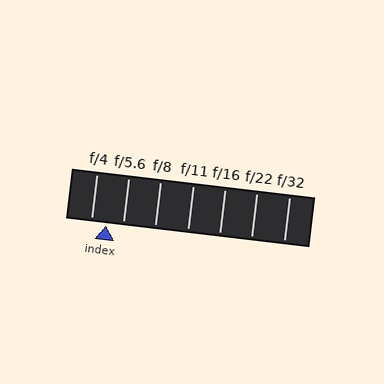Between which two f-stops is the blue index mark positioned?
The index mark is between f/4 and f/5.6.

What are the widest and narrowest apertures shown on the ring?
The widest aperture shown is f/4 and the narrowest is f/32.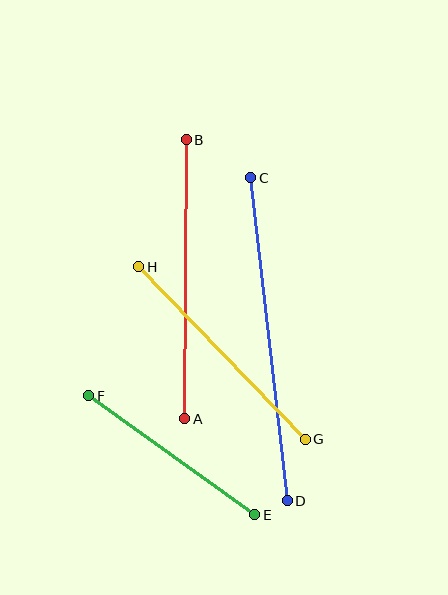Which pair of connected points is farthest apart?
Points C and D are farthest apart.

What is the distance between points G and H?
The distance is approximately 240 pixels.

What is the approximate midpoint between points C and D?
The midpoint is at approximately (269, 339) pixels.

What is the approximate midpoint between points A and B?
The midpoint is at approximately (186, 279) pixels.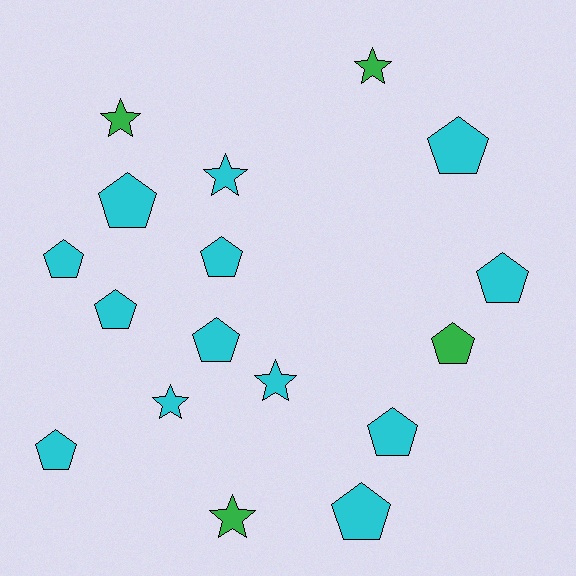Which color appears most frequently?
Cyan, with 13 objects.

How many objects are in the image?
There are 17 objects.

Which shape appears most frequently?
Pentagon, with 11 objects.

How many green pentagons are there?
There is 1 green pentagon.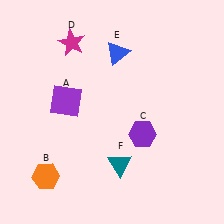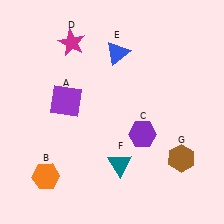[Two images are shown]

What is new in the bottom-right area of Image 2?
A brown hexagon (G) was added in the bottom-right area of Image 2.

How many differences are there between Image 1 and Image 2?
There is 1 difference between the two images.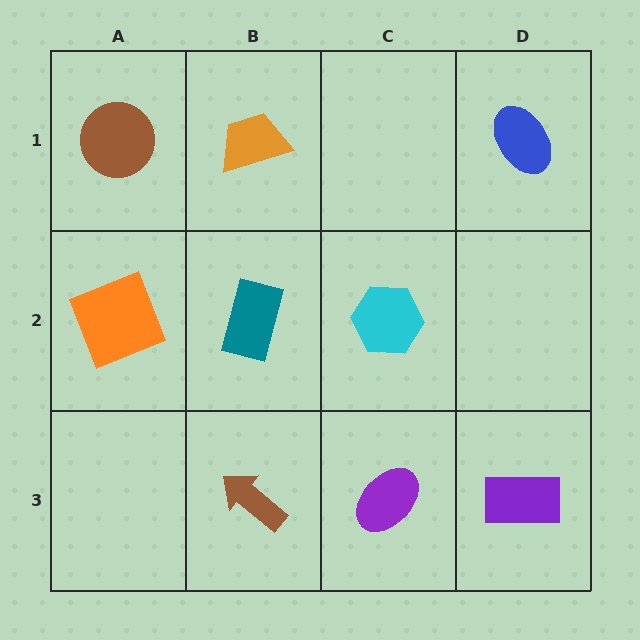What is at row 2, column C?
A cyan hexagon.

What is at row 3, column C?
A purple ellipse.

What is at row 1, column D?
A blue ellipse.